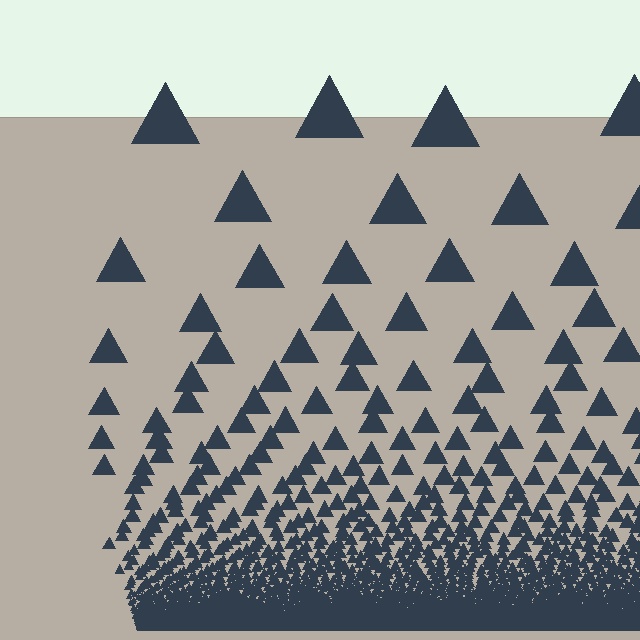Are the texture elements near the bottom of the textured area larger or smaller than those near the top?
Smaller. The gradient is inverted — elements near the bottom are smaller and denser.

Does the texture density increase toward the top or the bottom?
Density increases toward the bottom.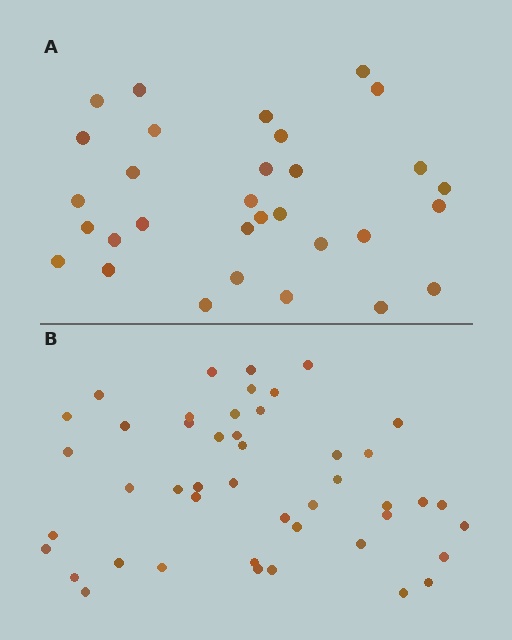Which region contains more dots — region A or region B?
Region B (the bottom region) has more dots.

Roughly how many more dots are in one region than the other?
Region B has approximately 15 more dots than region A.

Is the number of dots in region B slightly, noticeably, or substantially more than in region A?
Region B has substantially more. The ratio is roughly 1.5 to 1.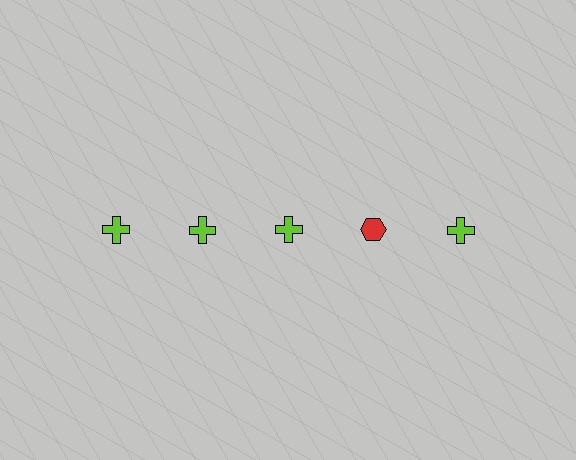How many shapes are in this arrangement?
There are 5 shapes arranged in a grid pattern.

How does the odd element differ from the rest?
It differs in both color (red instead of lime) and shape (hexagon instead of cross).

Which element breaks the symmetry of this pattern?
The red hexagon in the top row, second from right column breaks the symmetry. All other shapes are lime crosses.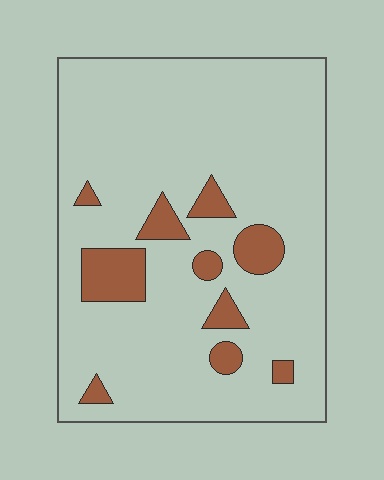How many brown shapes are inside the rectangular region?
10.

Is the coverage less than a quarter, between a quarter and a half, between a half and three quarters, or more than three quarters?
Less than a quarter.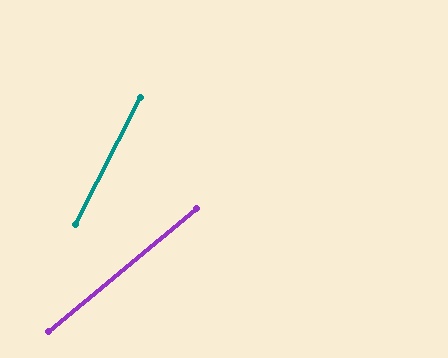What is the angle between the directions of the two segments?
Approximately 23 degrees.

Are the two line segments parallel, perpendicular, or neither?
Neither parallel nor perpendicular — they differ by about 23°.